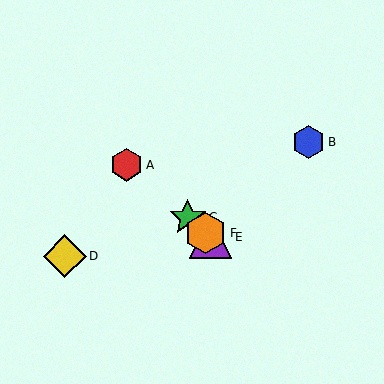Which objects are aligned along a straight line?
Objects A, C, E, F are aligned along a straight line.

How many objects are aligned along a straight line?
4 objects (A, C, E, F) are aligned along a straight line.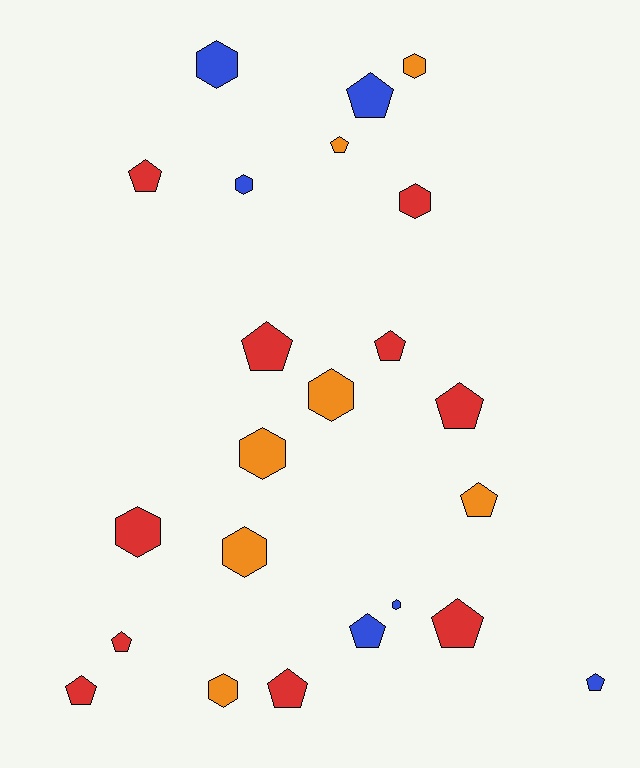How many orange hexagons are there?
There are 5 orange hexagons.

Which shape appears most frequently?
Pentagon, with 13 objects.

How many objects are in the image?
There are 23 objects.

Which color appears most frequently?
Red, with 10 objects.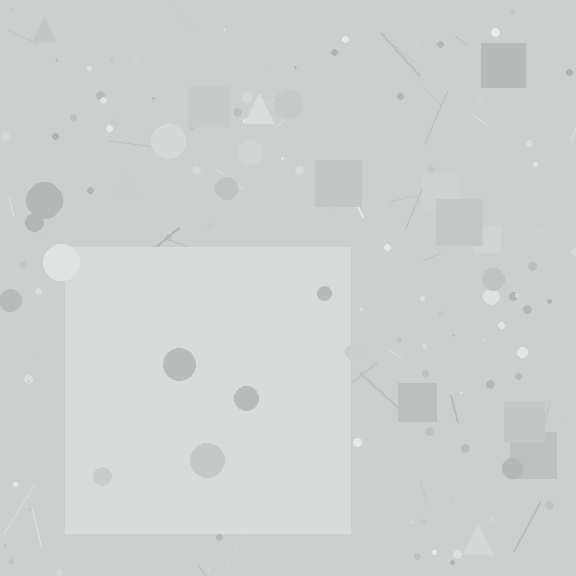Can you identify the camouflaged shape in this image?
The camouflaged shape is a square.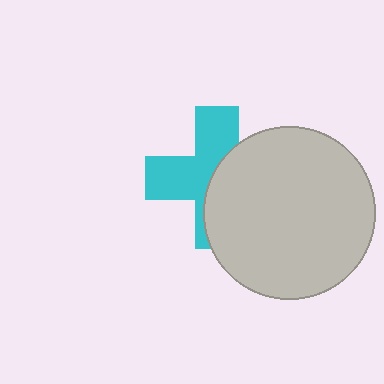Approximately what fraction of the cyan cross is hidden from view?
Roughly 48% of the cyan cross is hidden behind the light gray circle.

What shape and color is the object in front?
The object in front is a light gray circle.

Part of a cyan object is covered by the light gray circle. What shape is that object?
It is a cross.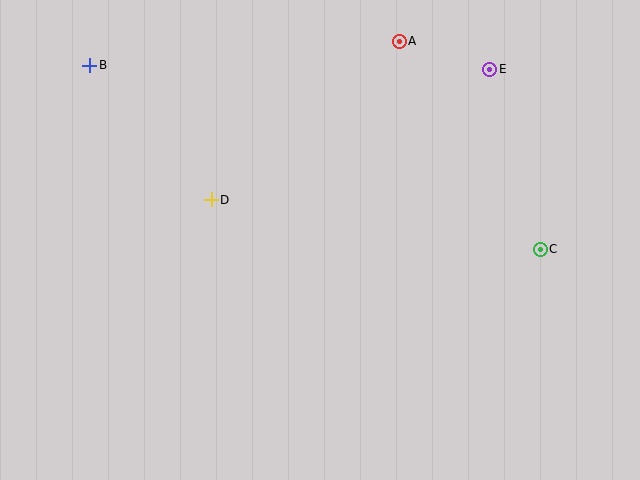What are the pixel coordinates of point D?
Point D is at (211, 200).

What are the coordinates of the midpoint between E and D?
The midpoint between E and D is at (351, 134).